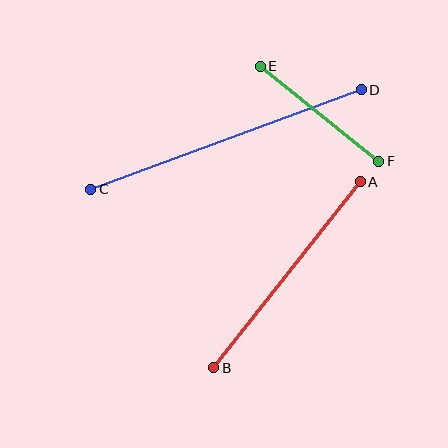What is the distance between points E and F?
The distance is approximately 152 pixels.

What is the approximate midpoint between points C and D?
The midpoint is at approximately (226, 139) pixels.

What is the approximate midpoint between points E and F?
The midpoint is at approximately (319, 114) pixels.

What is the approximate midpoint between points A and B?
The midpoint is at approximately (287, 275) pixels.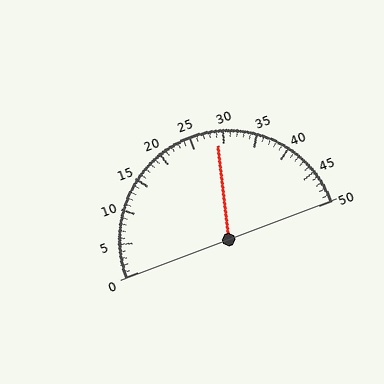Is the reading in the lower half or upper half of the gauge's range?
The reading is in the upper half of the range (0 to 50).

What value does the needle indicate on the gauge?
The needle indicates approximately 29.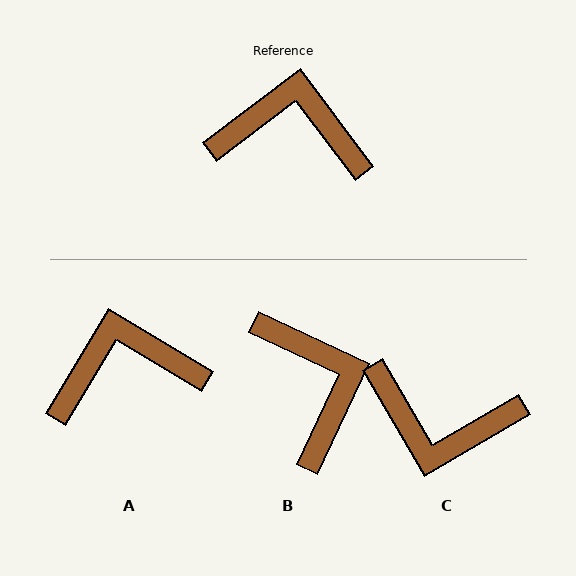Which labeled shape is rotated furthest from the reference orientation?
C, about 173 degrees away.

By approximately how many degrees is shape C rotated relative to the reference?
Approximately 173 degrees counter-clockwise.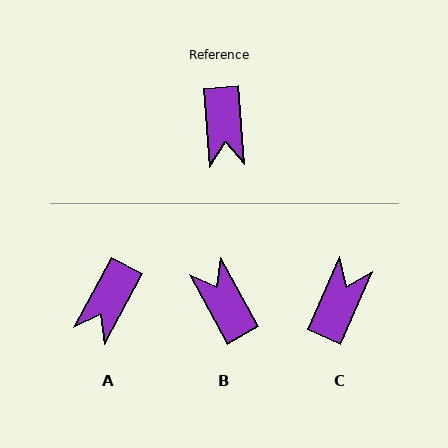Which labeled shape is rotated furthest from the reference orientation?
B, about 155 degrees away.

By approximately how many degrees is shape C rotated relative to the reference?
Approximately 152 degrees counter-clockwise.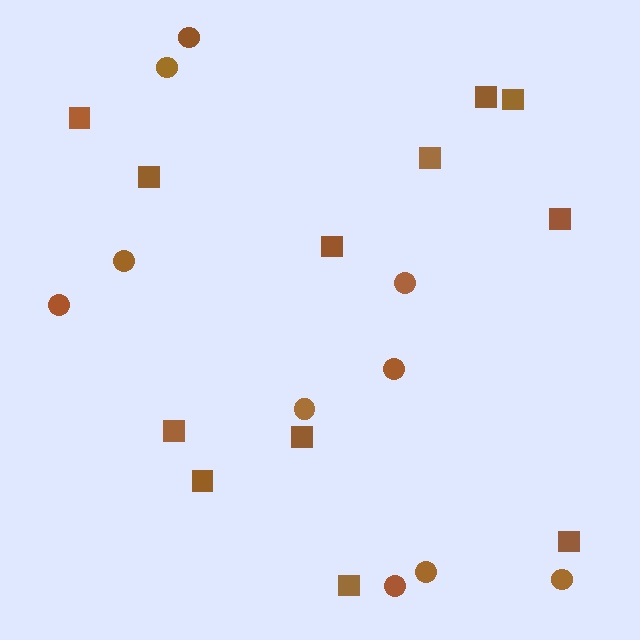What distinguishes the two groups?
There are 2 groups: one group of circles (10) and one group of squares (12).